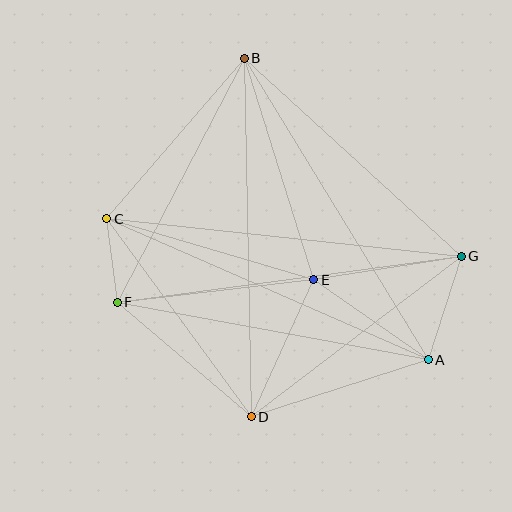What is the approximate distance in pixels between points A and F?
The distance between A and F is approximately 316 pixels.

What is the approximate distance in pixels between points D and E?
The distance between D and E is approximately 151 pixels.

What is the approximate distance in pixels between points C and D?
The distance between C and D is approximately 245 pixels.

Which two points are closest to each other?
Points C and F are closest to each other.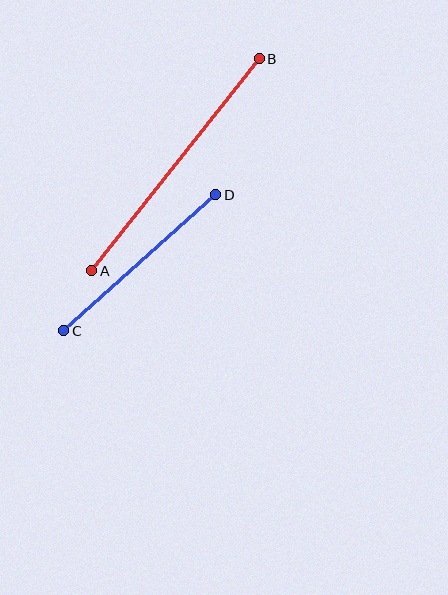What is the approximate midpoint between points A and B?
The midpoint is at approximately (175, 165) pixels.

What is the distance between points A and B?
The distance is approximately 270 pixels.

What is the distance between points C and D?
The distance is approximately 204 pixels.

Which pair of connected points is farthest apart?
Points A and B are farthest apart.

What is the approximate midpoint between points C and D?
The midpoint is at approximately (140, 263) pixels.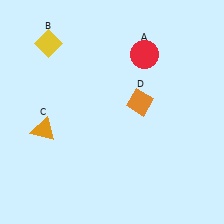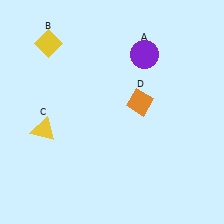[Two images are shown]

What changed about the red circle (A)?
In Image 1, A is red. In Image 2, it changed to purple.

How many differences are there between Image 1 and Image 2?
There are 2 differences between the two images.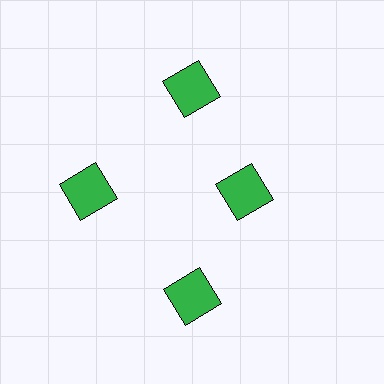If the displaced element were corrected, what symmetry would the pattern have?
It would have 4-fold rotational symmetry — the pattern would map onto itself every 90 degrees.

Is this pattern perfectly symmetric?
No. The 4 green squares are arranged in a ring, but one element near the 3 o'clock position is pulled inward toward the center, breaking the 4-fold rotational symmetry.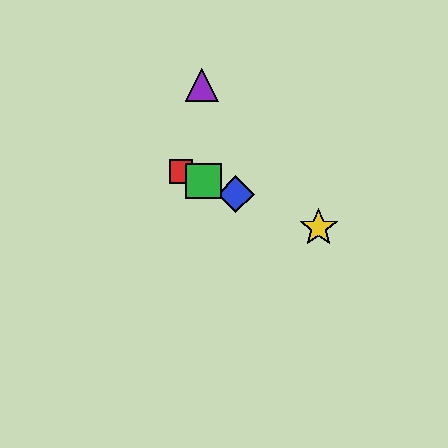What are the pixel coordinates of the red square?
The red square is at (181, 172).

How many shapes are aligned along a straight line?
4 shapes (the red square, the blue diamond, the green square, the yellow star) are aligned along a straight line.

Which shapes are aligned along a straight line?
The red square, the blue diamond, the green square, the yellow star are aligned along a straight line.